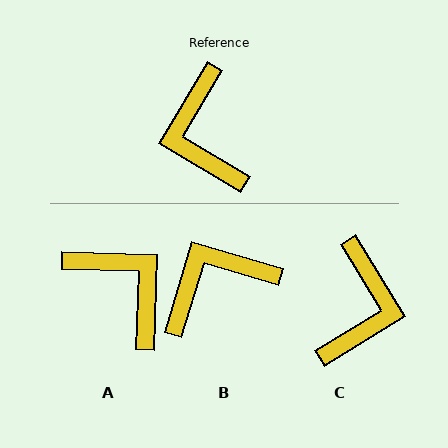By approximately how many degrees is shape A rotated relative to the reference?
Approximately 151 degrees clockwise.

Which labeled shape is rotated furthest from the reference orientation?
C, about 152 degrees away.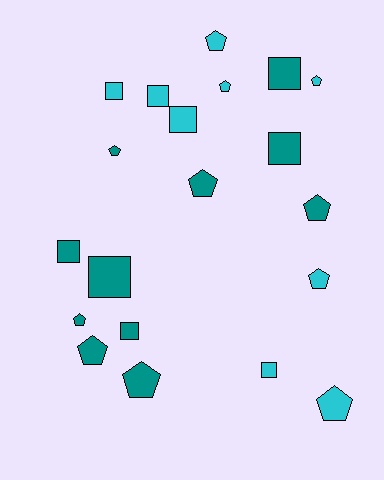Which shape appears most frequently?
Pentagon, with 11 objects.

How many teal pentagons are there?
There are 6 teal pentagons.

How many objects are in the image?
There are 20 objects.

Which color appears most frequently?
Teal, with 11 objects.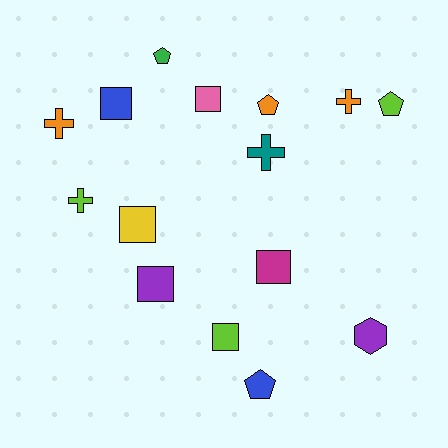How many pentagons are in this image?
There are 4 pentagons.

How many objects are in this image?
There are 15 objects.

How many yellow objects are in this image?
There is 1 yellow object.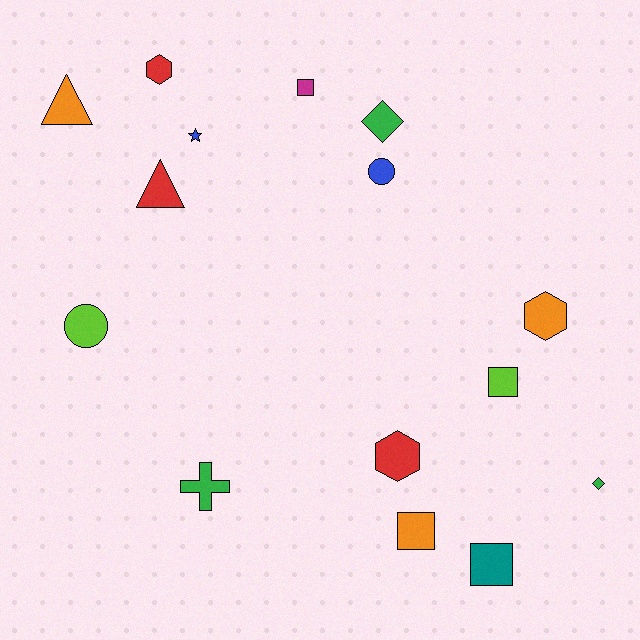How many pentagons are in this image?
There are no pentagons.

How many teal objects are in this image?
There is 1 teal object.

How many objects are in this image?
There are 15 objects.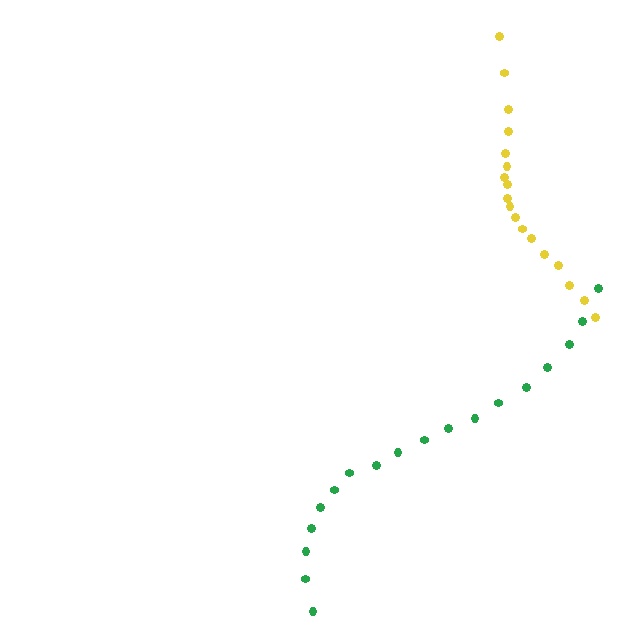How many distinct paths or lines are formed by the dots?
There are 2 distinct paths.